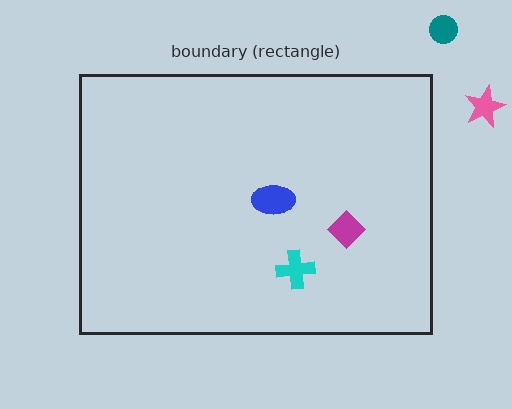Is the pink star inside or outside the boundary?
Outside.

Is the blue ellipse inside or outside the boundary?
Inside.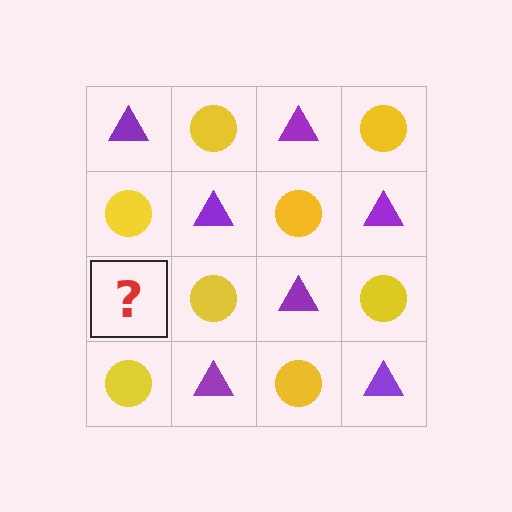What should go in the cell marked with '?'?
The missing cell should contain a purple triangle.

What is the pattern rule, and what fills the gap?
The rule is that it alternates purple triangle and yellow circle in a checkerboard pattern. The gap should be filled with a purple triangle.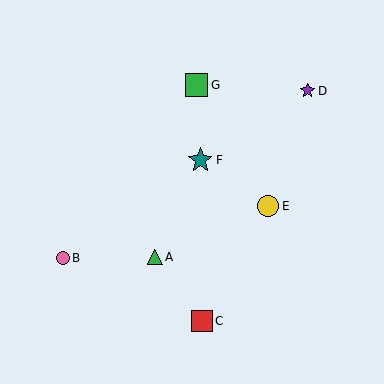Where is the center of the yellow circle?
The center of the yellow circle is at (268, 206).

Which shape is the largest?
The teal star (labeled F) is the largest.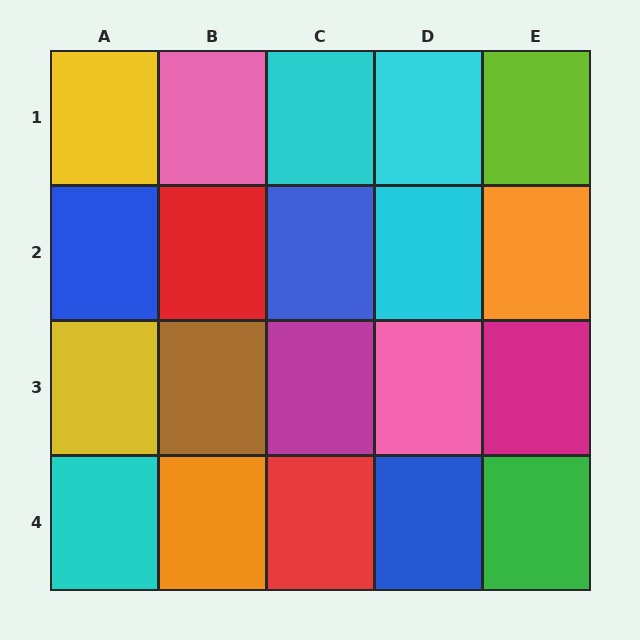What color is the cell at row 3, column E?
Magenta.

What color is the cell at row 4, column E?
Green.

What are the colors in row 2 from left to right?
Blue, red, blue, cyan, orange.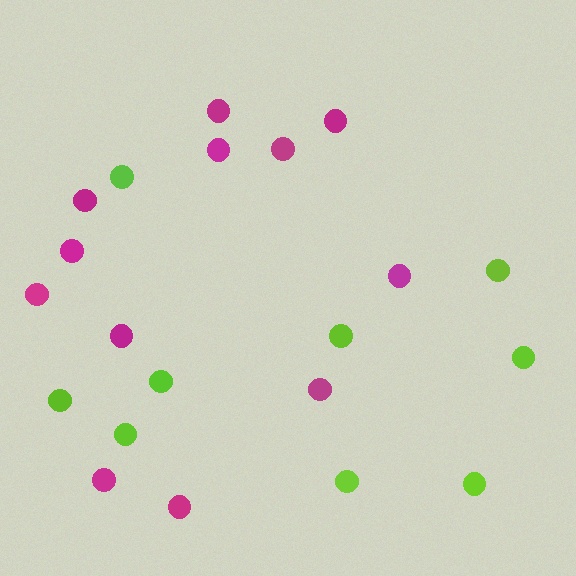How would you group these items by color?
There are 2 groups: one group of magenta circles (12) and one group of lime circles (9).